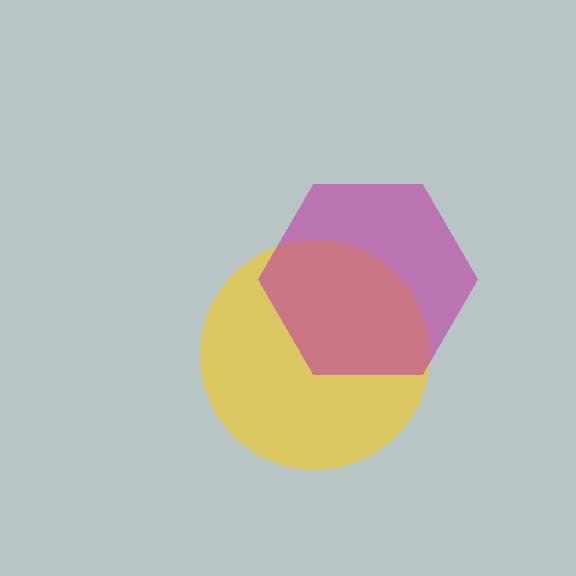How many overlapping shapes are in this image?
There are 2 overlapping shapes in the image.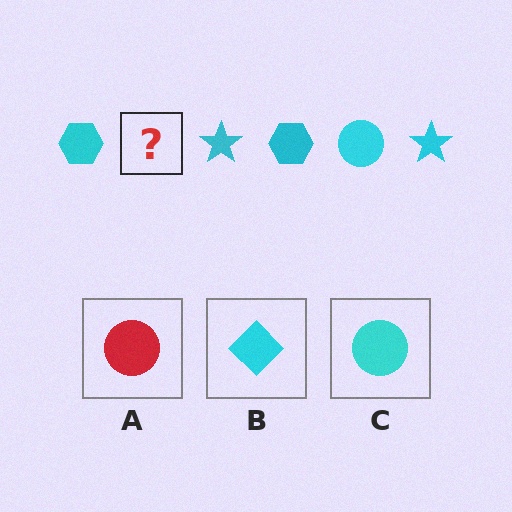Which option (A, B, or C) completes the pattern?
C.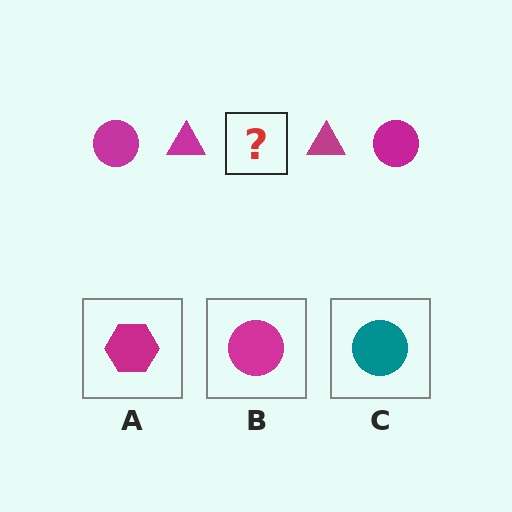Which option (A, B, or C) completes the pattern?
B.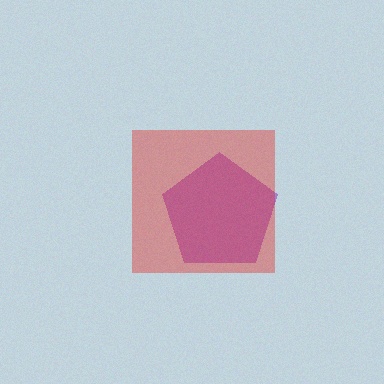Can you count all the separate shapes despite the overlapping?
Yes, there are 2 separate shapes.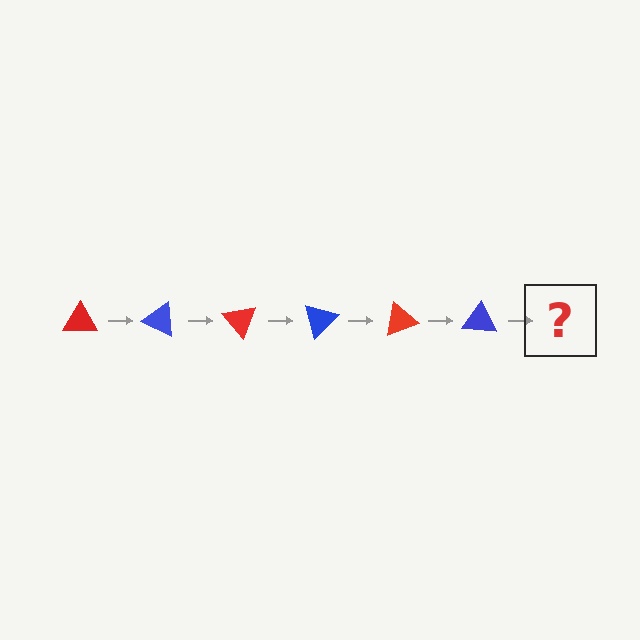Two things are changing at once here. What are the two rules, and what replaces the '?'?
The two rules are that it rotates 25 degrees each step and the color cycles through red and blue. The '?' should be a red triangle, rotated 150 degrees from the start.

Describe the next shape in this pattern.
It should be a red triangle, rotated 150 degrees from the start.